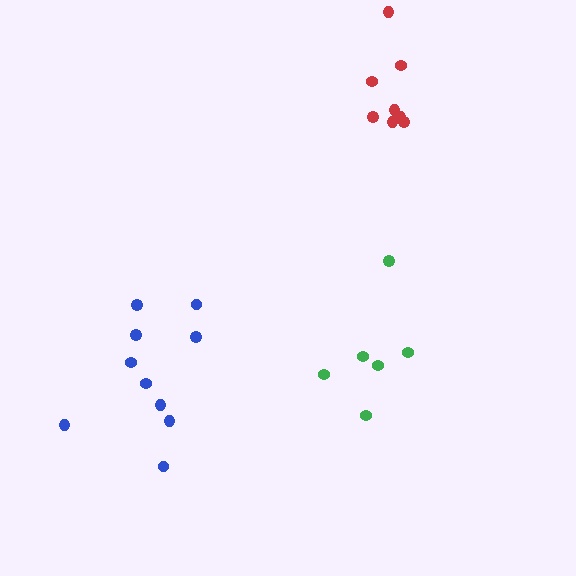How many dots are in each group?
Group 1: 6 dots, Group 2: 10 dots, Group 3: 8 dots (24 total).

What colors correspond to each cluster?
The clusters are colored: green, blue, red.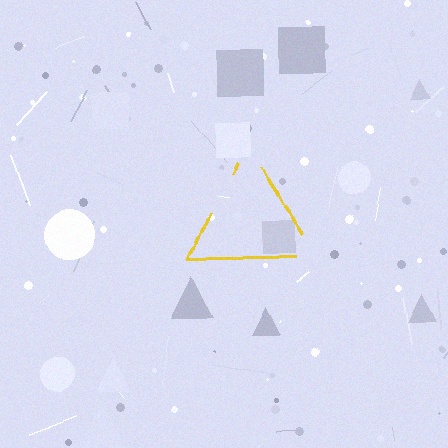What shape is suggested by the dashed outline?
The dashed outline suggests a triangle.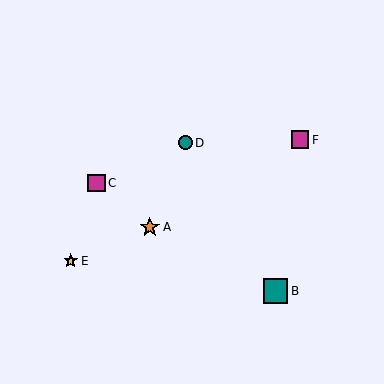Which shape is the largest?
The teal square (labeled B) is the largest.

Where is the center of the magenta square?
The center of the magenta square is at (300, 140).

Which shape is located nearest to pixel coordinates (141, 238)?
The orange star (labeled A) at (150, 227) is nearest to that location.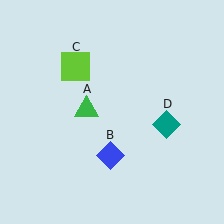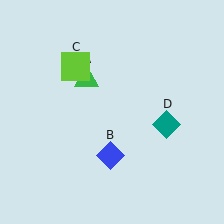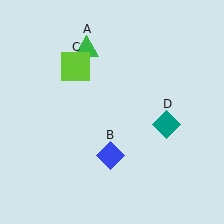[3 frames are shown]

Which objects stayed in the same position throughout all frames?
Blue diamond (object B) and lime square (object C) and teal diamond (object D) remained stationary.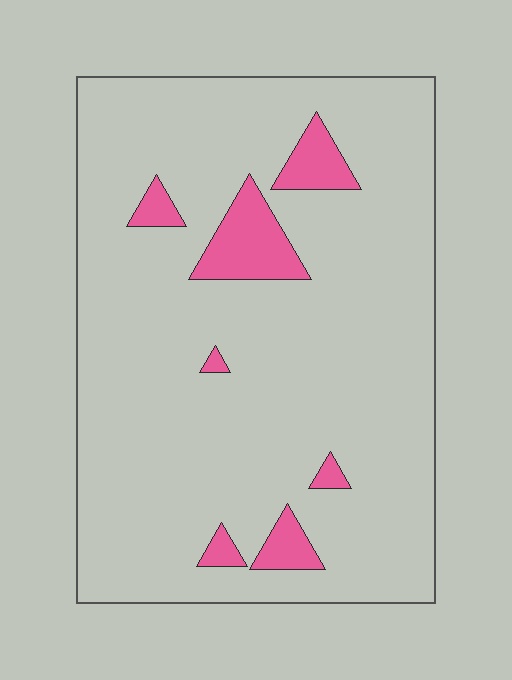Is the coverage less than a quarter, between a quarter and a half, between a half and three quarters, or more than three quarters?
Less than a quarter.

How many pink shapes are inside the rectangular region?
7.